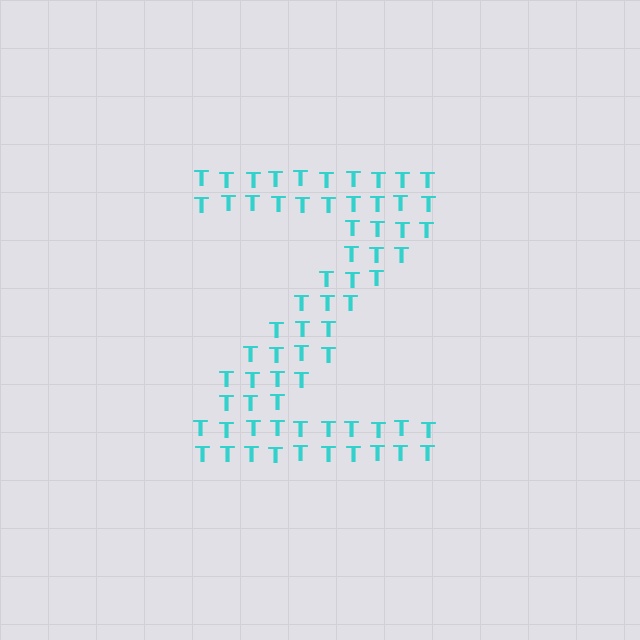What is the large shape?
The large shape is the letter Z.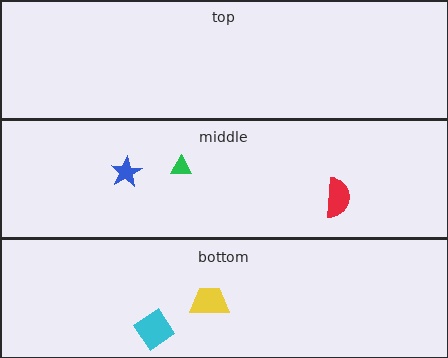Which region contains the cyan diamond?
The bottom region.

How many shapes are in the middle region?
3.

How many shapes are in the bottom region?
2.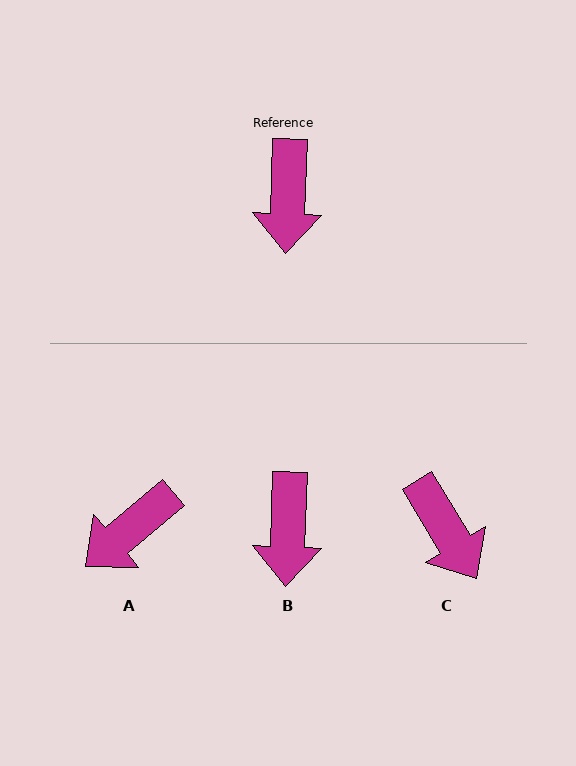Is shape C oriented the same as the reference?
No, it is off by about 33 degrees.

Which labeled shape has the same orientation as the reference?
B.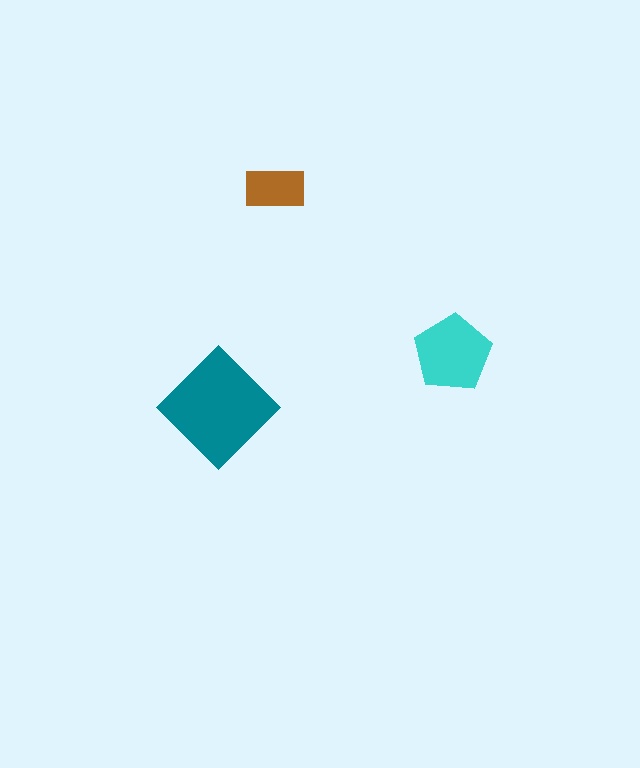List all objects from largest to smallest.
The teal diamond, the cyan pentagon, the brown rectangle.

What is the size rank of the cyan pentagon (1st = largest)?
2nd.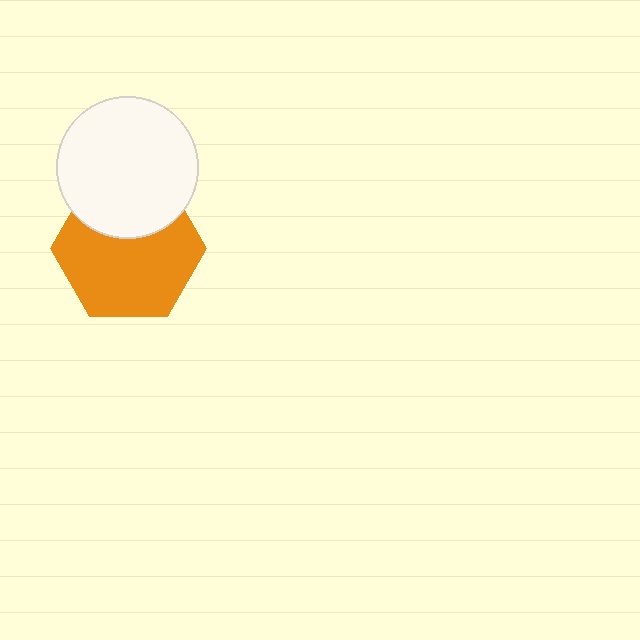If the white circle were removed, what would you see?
You would see the complete orange hexagon.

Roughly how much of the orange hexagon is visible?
Most of it is visible (roughly 68%).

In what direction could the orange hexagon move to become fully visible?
The orange hexagon could move down. That would shift it out from behind the white circle entirely.